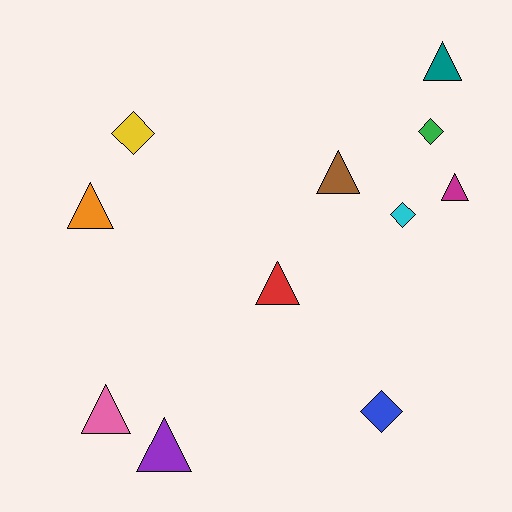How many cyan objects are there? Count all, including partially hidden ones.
There is 1 cyan object.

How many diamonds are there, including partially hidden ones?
There are 4 diamonds.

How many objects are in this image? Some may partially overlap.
There are 11 objects.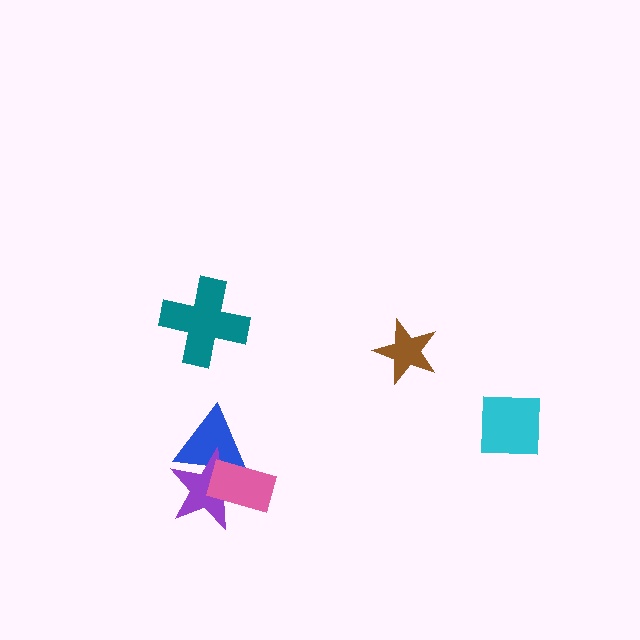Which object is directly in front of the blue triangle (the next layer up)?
The purple star is directly in front of the blue triangle.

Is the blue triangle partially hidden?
Yes, it is partially covered by another shape.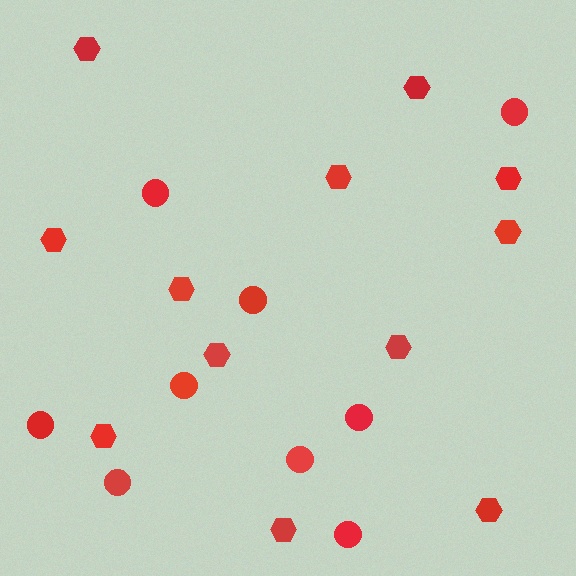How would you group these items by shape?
There are 2 groups: one group of circles (9) and one group of hexagons (12).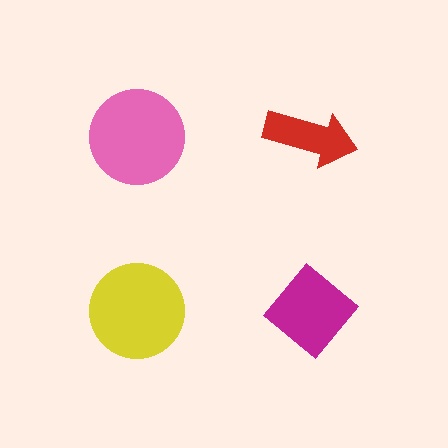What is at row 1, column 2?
A red arrow.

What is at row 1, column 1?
A pink circle.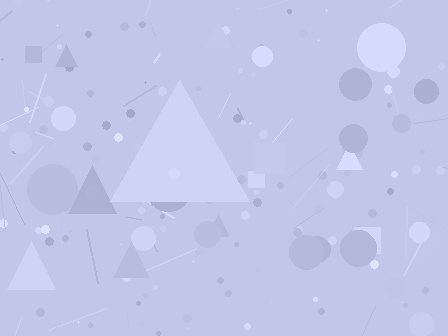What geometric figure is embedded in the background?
A triangle is embedded in the background.